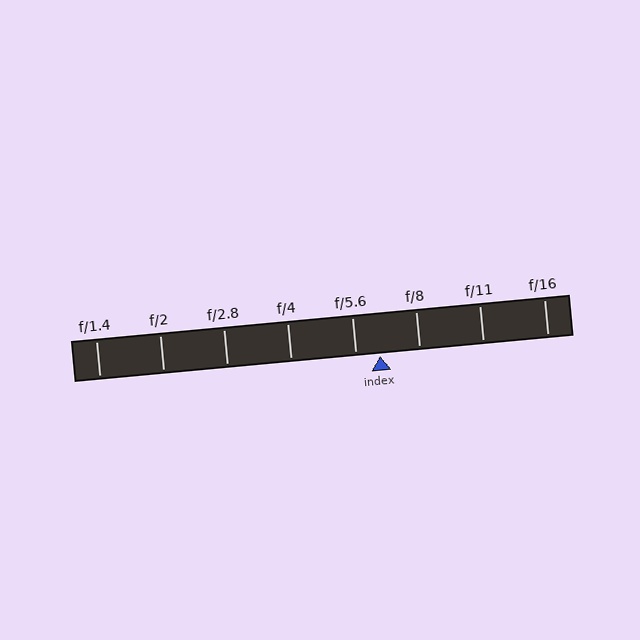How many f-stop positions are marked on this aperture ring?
There are 8 f-stop positions marked.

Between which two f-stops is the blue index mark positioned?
The index mark is between f/5.6 and f/8.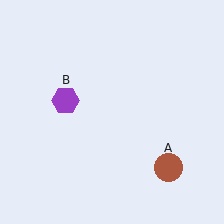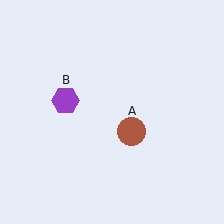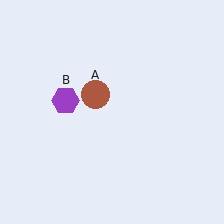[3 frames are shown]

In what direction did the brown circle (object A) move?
The brown circle (object A) moved up and to the left.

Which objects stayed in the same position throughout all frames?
Purple hexagon (object B) remained stationary.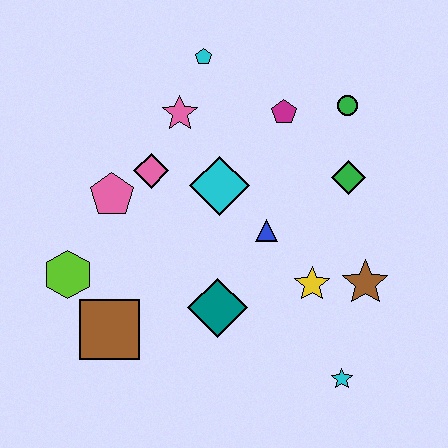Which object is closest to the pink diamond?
The pink pentagon is closest to the pink diamond.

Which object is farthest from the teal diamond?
The cyan pentagon is farthest from the teal diamond.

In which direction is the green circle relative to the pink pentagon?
The green circle is to the right of the pink pentagon.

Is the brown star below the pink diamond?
Yes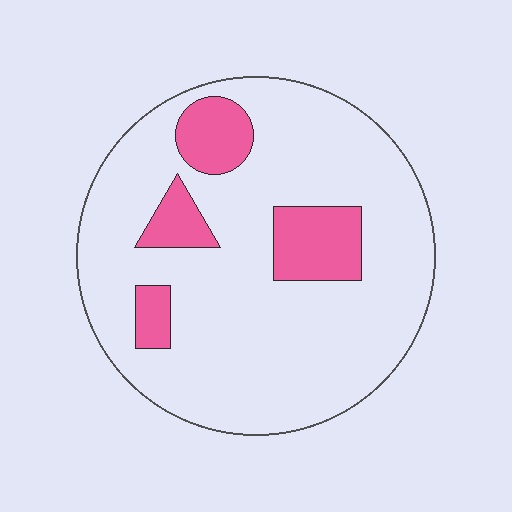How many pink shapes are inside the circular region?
4.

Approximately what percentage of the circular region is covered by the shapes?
Approximately 15%.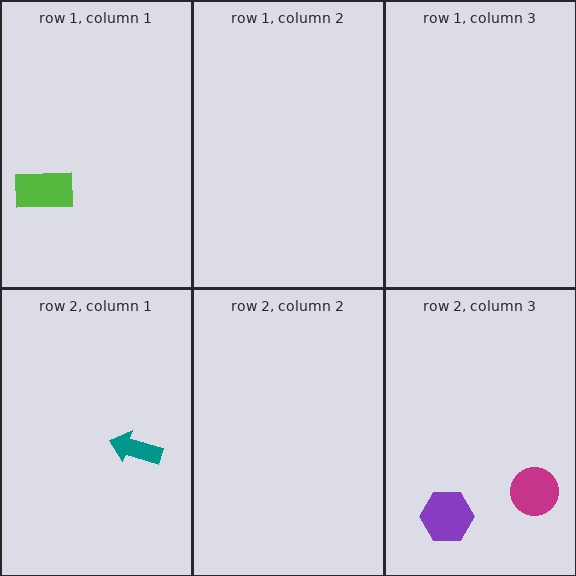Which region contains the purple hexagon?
The row 2, column 3 region.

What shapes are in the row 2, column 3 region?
The magenta circle, the purple hexagon.